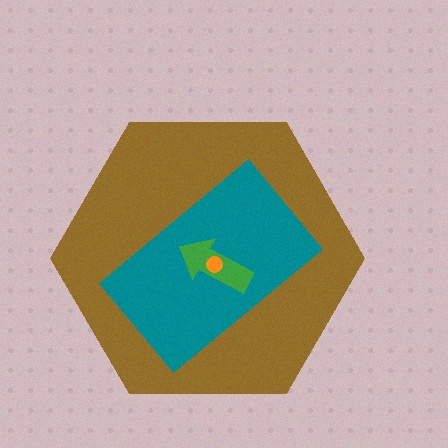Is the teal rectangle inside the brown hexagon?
Yes.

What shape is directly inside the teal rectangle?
The green arrow.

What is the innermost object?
The orange circle.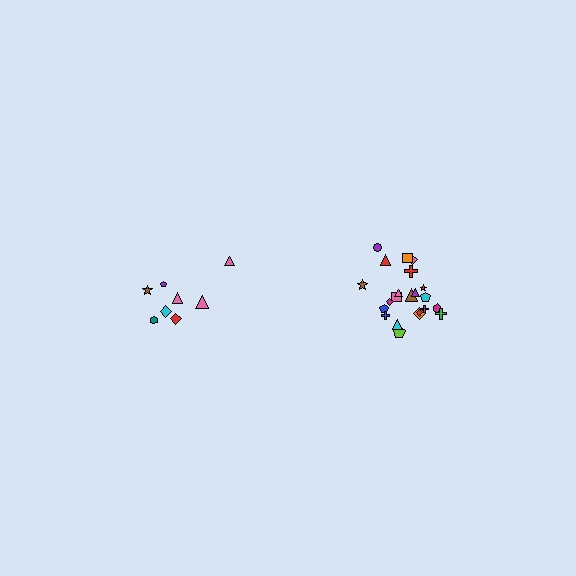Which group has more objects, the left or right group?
The right group.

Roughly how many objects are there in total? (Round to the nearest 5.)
Roughly 30 objects in total.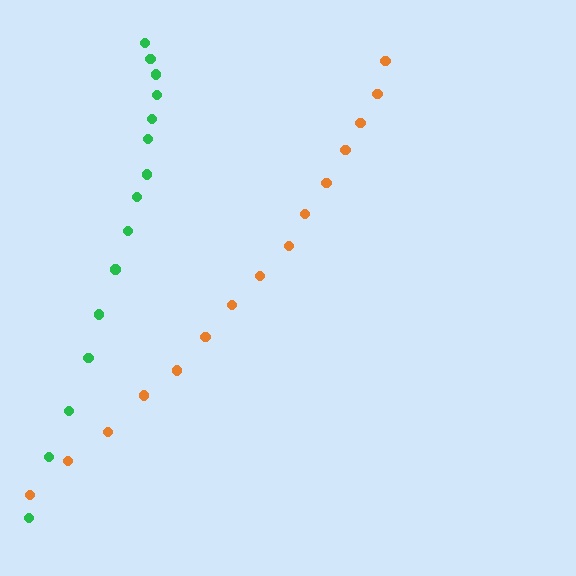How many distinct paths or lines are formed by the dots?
There are 2 distinct paths.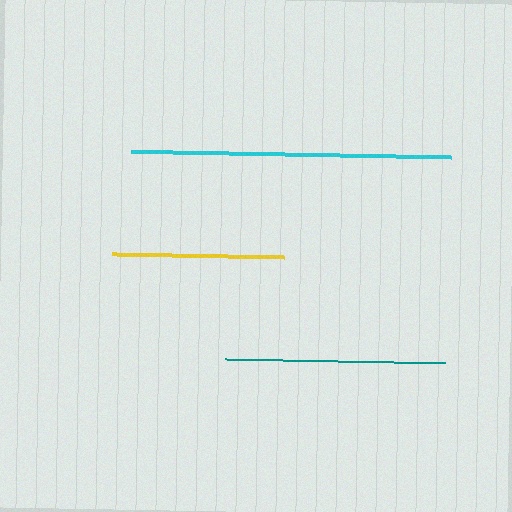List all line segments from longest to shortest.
From longest to shortest: cyan, teal, yellow.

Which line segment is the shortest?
The yellow line is the shortest at approximately 172 pixels.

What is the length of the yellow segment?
The yellow segment is approximately 172 pixels long.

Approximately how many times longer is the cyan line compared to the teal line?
The cyan line is approximately 1.5 times the length of the teal line.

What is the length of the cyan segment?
The cyan segment is approximately 320 pixels long.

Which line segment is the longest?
The cyan line is the longest at approximately 320 pixels.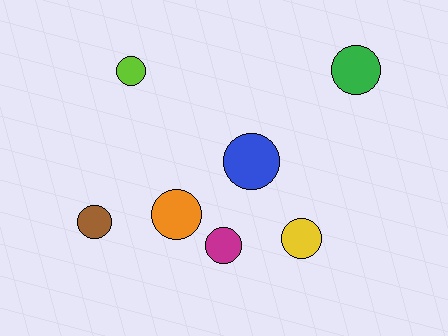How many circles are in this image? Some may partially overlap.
There are 7 circles.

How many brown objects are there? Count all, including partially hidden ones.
There is 1 brown object.